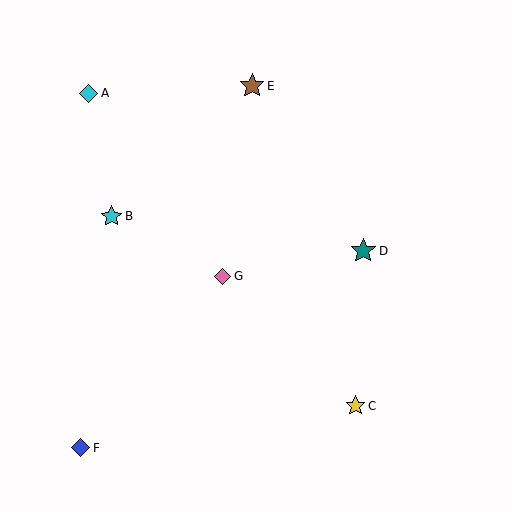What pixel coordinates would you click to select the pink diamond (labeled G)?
Click at (222, 276) to select the pink diamond G.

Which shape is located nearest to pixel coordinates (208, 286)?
The pink diamond (labeled G) at (222, 276) is nearest to that location.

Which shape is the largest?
The brown star (labeled E) is the largest.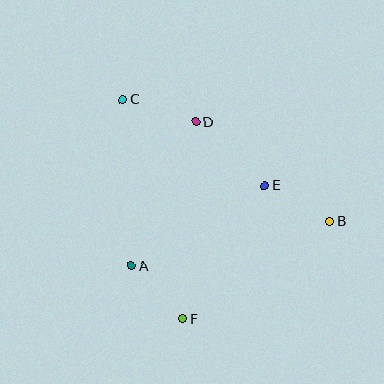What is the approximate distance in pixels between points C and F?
The distance between C and F is approximately 227 pixels.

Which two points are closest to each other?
Points A and F are closest to each other.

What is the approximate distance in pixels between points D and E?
The distance between D and E is approximately 94 pixels.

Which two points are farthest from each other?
Points B and C are farthest from each other.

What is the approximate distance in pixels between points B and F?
The distance between B and F is approximately 177 pixels.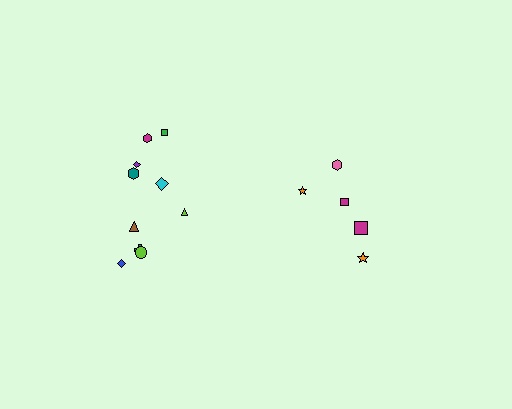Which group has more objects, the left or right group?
The left group.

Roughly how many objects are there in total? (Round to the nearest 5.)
Roughly 15 objects in total.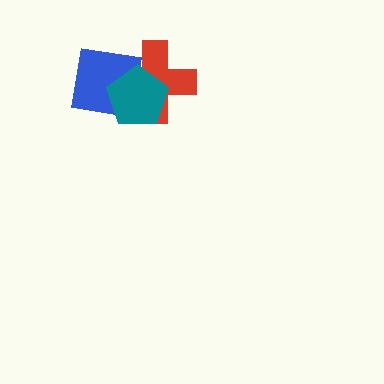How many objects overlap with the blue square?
2 objects overlap with the blue square.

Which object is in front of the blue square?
The teal pentagon is in front of the blue square.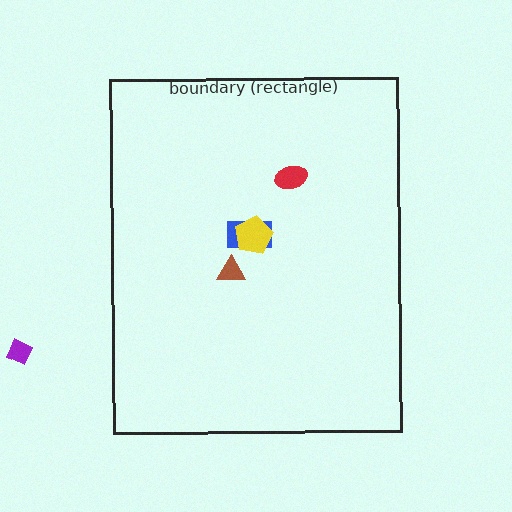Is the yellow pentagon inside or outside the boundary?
Inside.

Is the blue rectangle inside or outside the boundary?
Inside.